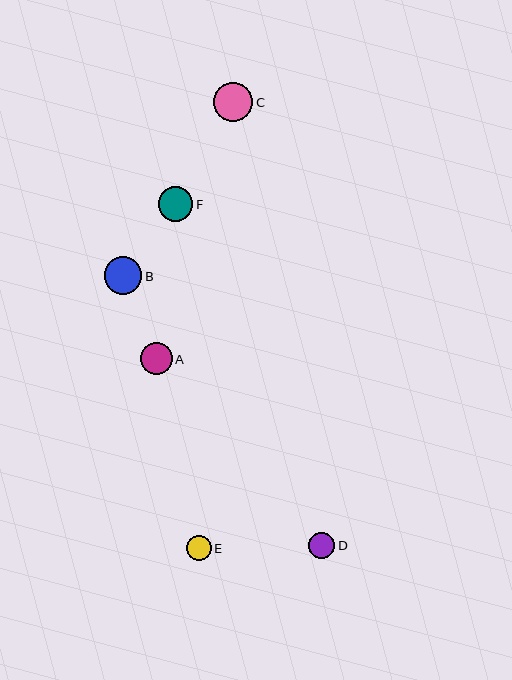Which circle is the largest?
Circle C is the largest with a size of approximately 39 pixels.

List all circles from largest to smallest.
From largest to smallest: C, B, F, A, D, E.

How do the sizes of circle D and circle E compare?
Circle D and circle E are approximately the same size.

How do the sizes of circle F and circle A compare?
Circle F and circle A are approximately the same size.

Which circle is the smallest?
Circle E is the smallest with a size of approximately 25 pixels.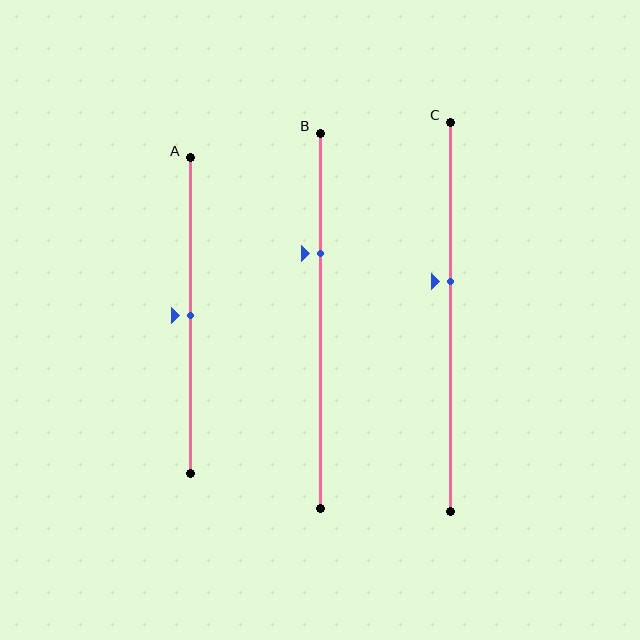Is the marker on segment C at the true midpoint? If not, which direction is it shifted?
No, the marker on segment C is shifted upward by about 9% of the segment length.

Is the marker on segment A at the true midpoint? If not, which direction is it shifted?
Yes, the marker on segment A is at the true midpoint.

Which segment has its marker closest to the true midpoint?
Segment A has its marker closest to the true midpoint.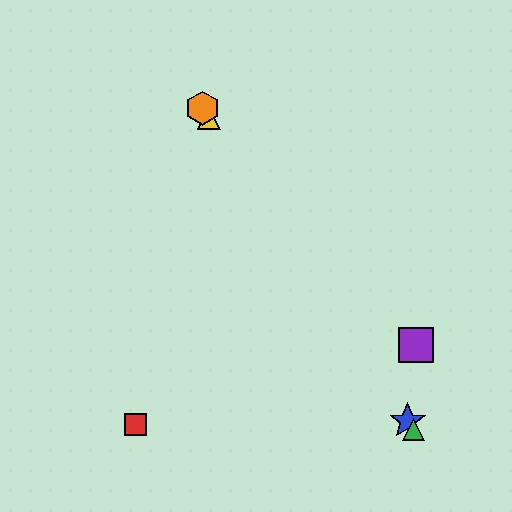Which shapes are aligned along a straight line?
The blue star, the green triangle, the yellow triangle, the orange hexagon are aligned along a straight line.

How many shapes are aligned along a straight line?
4 shapes (the blue star, the green triangle, the yellow triangle, the orange hexagon) are aligned along a straight line.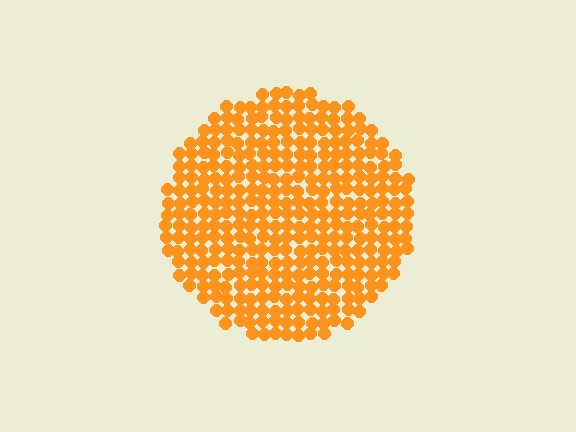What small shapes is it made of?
It is made of small circles.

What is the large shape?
The large shape is a circle.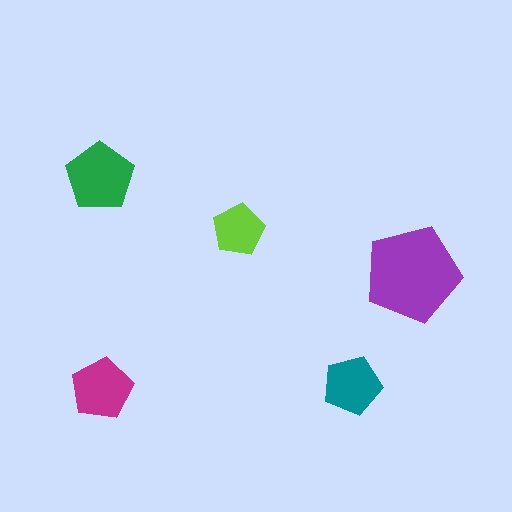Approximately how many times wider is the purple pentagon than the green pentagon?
About 1.5 times wider.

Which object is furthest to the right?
The purple pentagon is rightmost.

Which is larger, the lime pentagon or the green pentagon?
The green one.